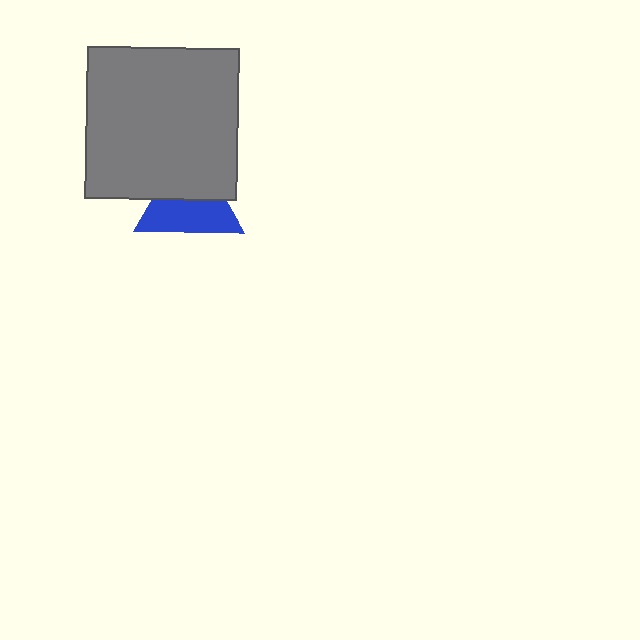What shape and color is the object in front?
The object in front is a gray square.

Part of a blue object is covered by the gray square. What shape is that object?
It is a triangle.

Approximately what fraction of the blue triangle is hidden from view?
Roughly 45% of the blue triangle is hidden behind the gray square.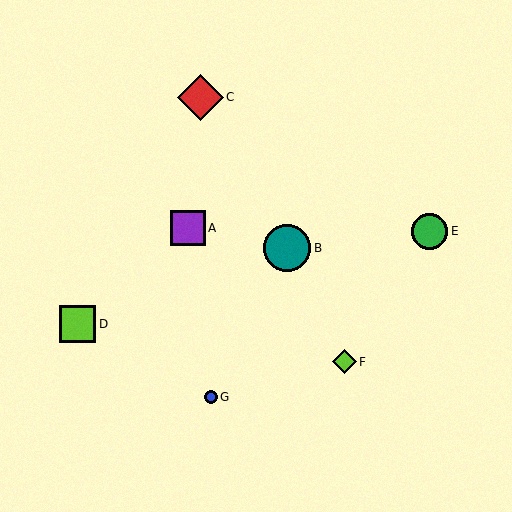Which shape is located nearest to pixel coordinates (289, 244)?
The teal circle (labeled B) at (287, 248) is nearest to that location.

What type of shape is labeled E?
Shape E is a green circle.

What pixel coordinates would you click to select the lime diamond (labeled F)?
Click at (344, 362) to select the lime diamond F.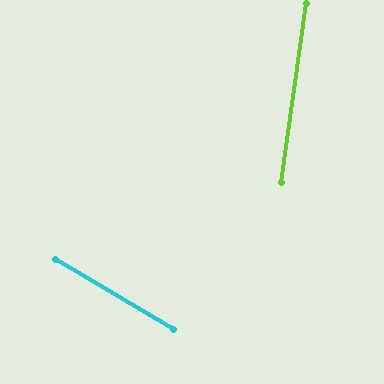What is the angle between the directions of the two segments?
Approximately 67 degrees.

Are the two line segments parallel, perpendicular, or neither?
Neither parallel nor perpendicular — they differ by about 67°.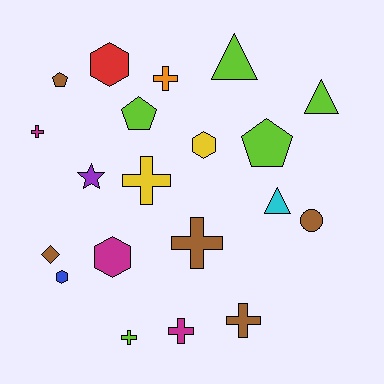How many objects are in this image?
There are 20 objects.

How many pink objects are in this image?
There are no pink objects.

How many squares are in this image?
There are no squares.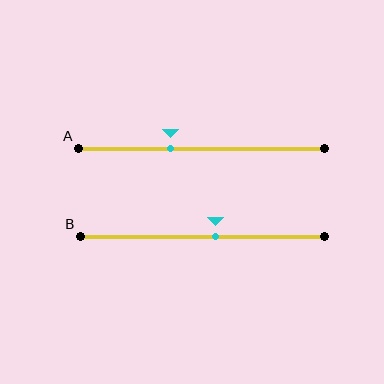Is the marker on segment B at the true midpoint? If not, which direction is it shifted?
No, the marker on segment B is shifted to the right by about 5% of the segment length.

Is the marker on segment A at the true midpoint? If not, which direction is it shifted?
No, the marker on segment A is shifted to the left by about 12% of the segment length.